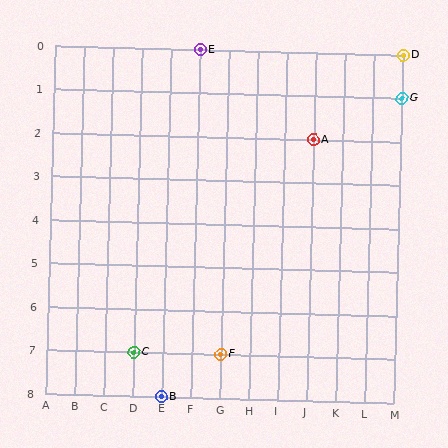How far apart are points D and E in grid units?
Points D and E are 7 columns apart.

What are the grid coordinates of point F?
Point F is at grid coordinates (G, 7).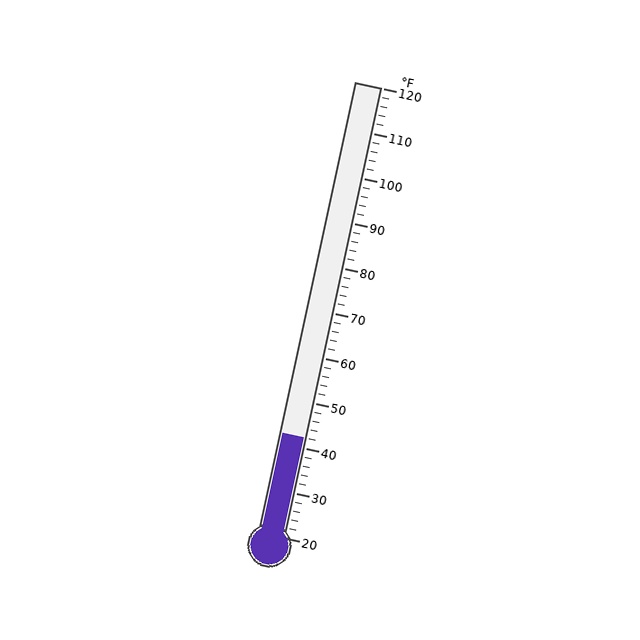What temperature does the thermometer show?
The thermometer shows approximately 42°F.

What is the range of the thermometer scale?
The thermometer scale ranges from 20°F to 120°F.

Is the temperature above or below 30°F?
The temperature is above 30°F.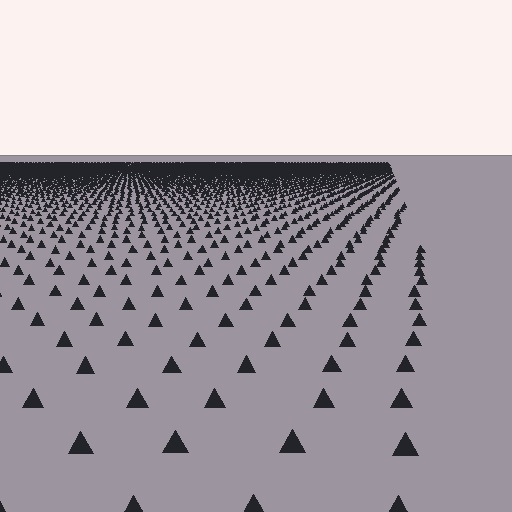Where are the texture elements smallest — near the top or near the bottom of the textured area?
Near the top.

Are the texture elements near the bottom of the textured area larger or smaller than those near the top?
Larger. Near the bottom, elements are closer to the viewer and appear at a bigger on-screen size.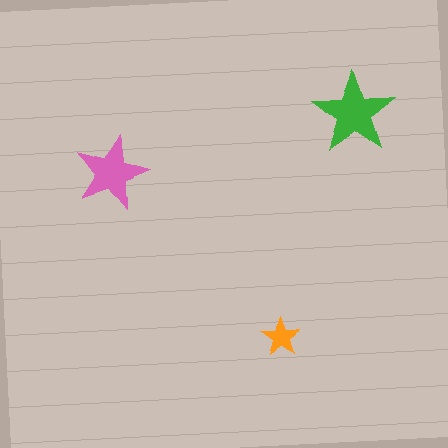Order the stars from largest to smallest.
the green one, the pink one, the orange one.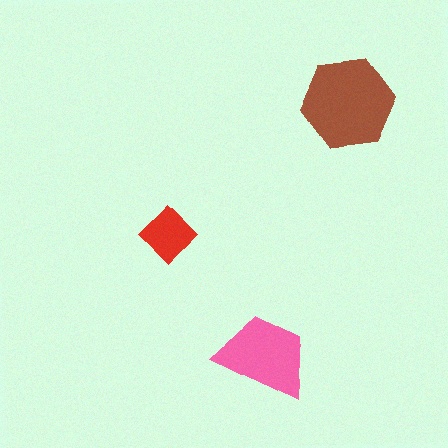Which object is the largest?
The brown hexagon.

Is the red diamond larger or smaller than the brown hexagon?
Smaller.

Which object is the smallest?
The red diamond.